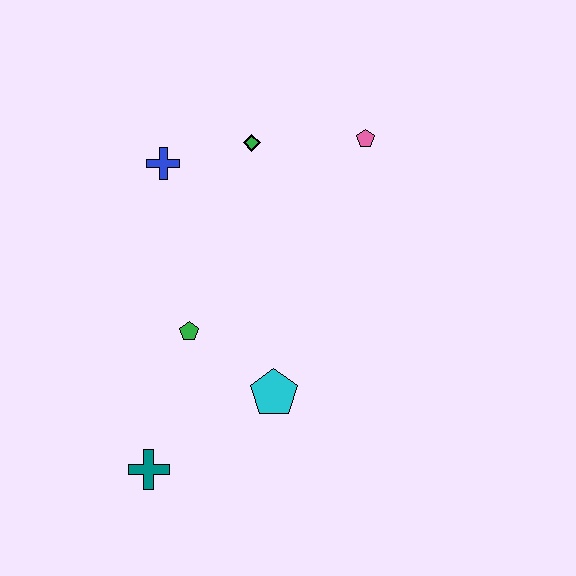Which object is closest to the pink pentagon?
The green diamond is closest to the pink pentagon.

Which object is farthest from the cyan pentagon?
The pink pentagon is farthest from the cyan pentagon.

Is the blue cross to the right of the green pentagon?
No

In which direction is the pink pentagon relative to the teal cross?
The pink pentagon is above the teal cross.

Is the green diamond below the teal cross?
No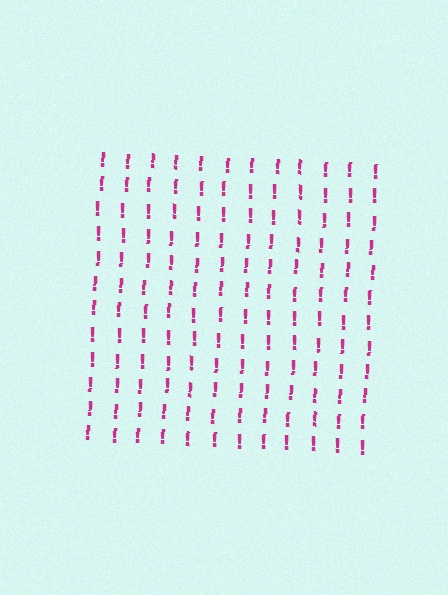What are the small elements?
The small elements are exclamation marks.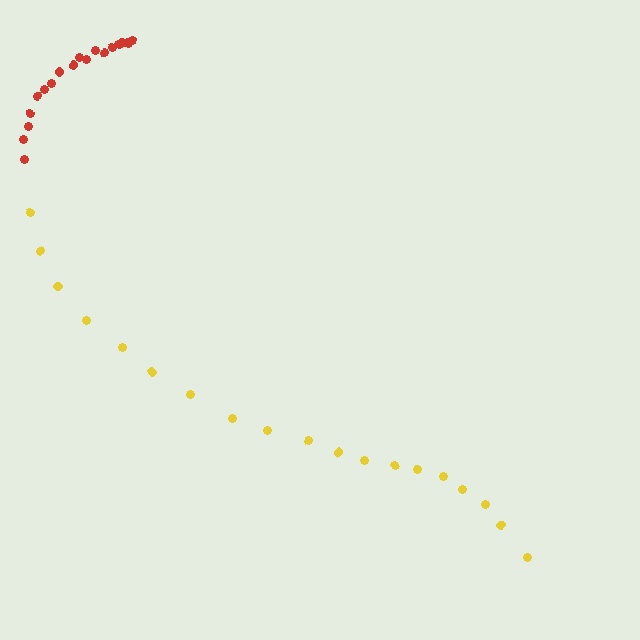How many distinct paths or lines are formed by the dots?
There are 2 distinct paths.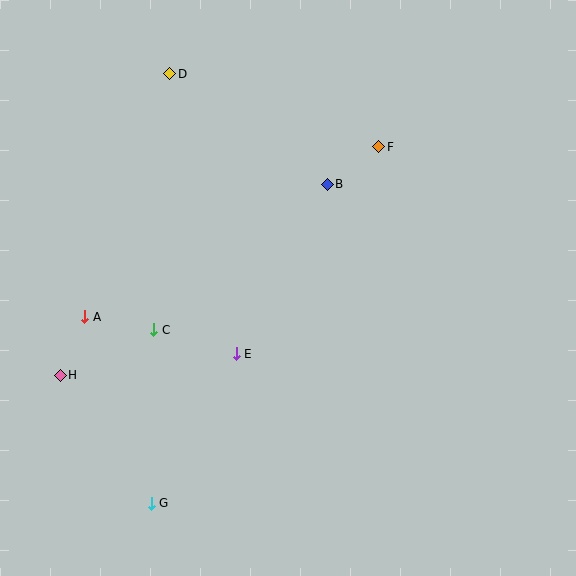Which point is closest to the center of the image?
Point E at (236, 354) is closest to the center.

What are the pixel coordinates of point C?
Point C is at (154, 330).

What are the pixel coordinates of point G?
Point G is at (151, 503).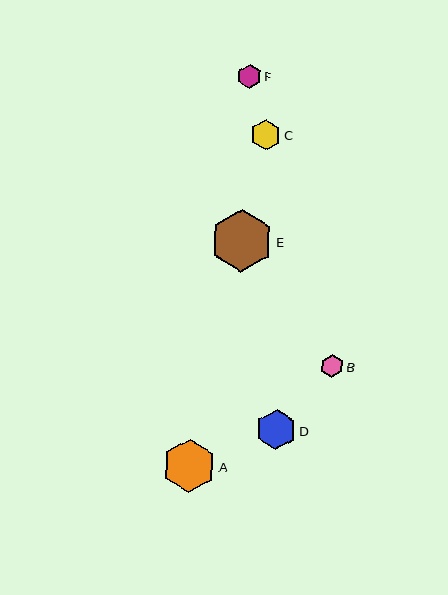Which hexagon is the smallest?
Hexagon B is the smallest with a size of approximately 23 pixels.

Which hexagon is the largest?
Hexagon E is the largest with a size of approximately 63 pixels.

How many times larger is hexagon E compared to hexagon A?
Hexagon E is approximately 1.2 times the size of hexagon A.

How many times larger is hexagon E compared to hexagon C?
Hexagon E is approximately 2.0 times the size of hexagon C.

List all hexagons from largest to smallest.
From largest to smallest: E, A, D, C, F, B.